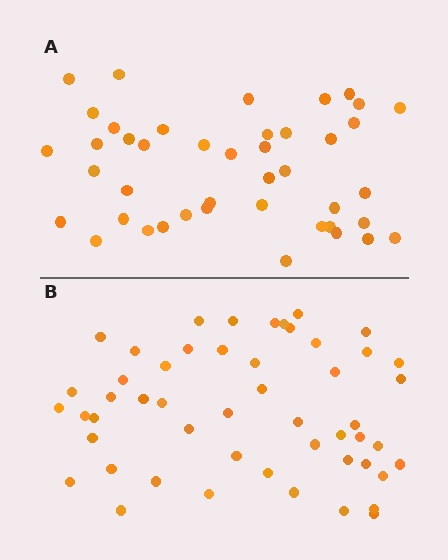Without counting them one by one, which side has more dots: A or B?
Region B (the bottom region) has more dots.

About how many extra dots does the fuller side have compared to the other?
Region B has roughly 8 or so more dots than region A.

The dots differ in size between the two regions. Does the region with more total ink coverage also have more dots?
No. Region A has more total ink coverage because its dots are larger, but region B actually contains more individual dots. Total area can be misleading — the number of items is what matters here.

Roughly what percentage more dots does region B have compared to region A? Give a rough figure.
About 20% more.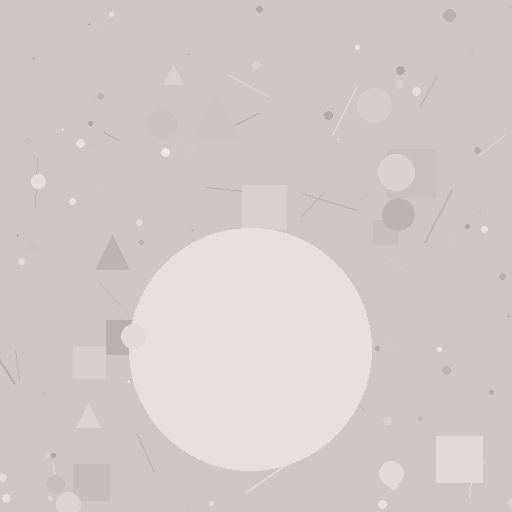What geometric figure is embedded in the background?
A circle is embedded in the background.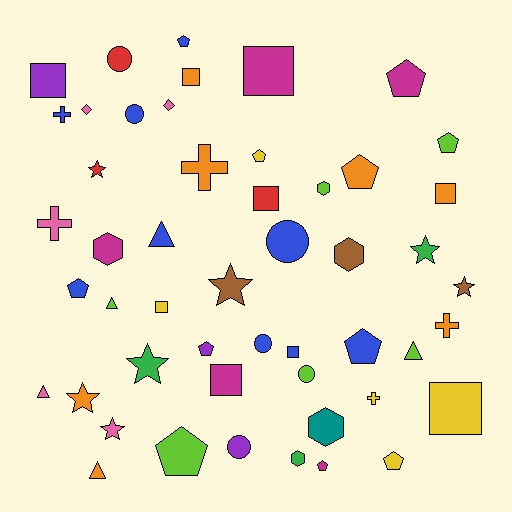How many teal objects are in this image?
There is 1 teal object.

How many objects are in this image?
There are 50 objects.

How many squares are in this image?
There are 9 squares.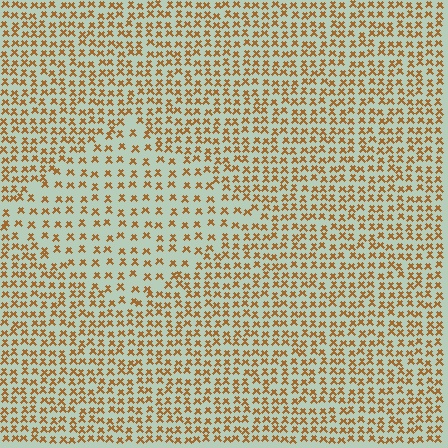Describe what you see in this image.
The image contains small brown elements arranged at two different densities. A diamond-shaped region is visible where the elements are less densely packed than the surrounding area.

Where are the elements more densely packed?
The elements are more densely packed outside the diamond boundary.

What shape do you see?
I see a diamond.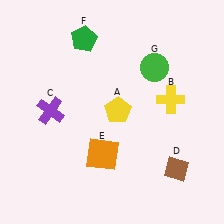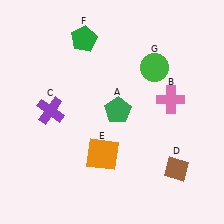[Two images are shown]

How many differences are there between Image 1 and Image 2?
There are 2 differences between the two images.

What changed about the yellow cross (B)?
In Image 1, B is yellow. In Image 2, it changed to pink.